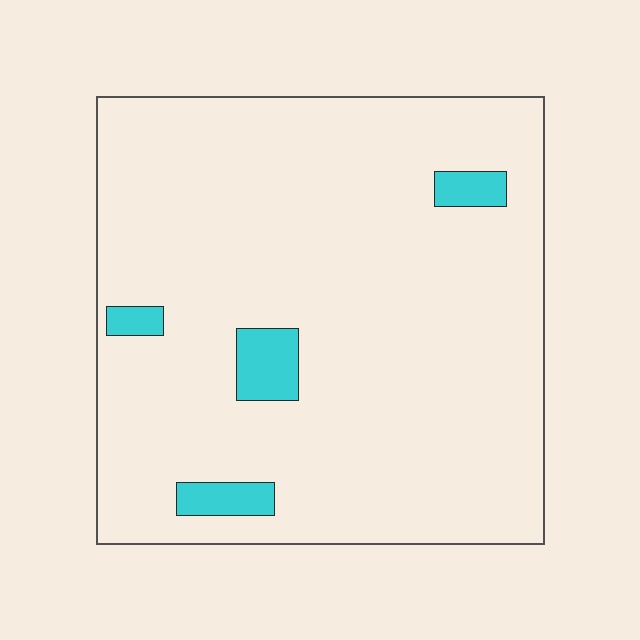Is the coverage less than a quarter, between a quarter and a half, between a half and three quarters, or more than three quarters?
Less than a quarter.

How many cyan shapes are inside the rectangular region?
4.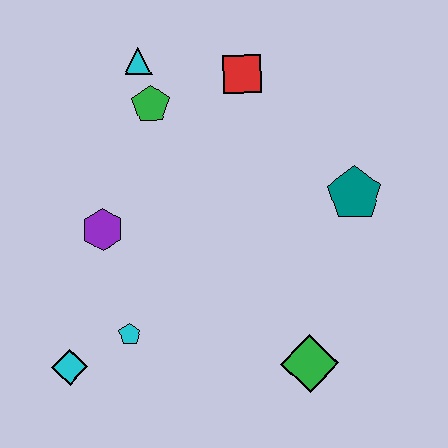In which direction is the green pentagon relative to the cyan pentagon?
The green pentagon is above the cyan pentagon.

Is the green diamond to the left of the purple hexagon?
No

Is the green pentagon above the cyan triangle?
No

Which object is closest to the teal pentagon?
The red square is closest to the teal pentagon.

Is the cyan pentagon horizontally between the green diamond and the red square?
No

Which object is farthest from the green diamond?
The cyan triangle is farthest from the green diamond.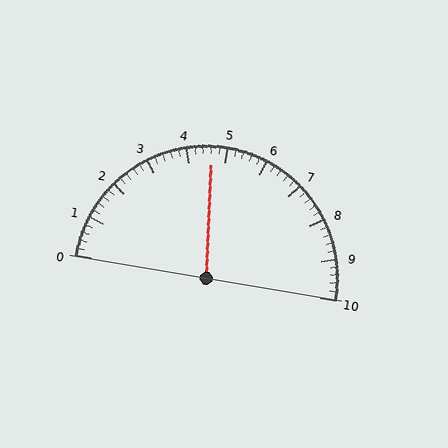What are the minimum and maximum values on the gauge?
The gauge ranges from 0 to 10.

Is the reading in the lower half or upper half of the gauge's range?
The reading is in the lower half of the range (0 to 10).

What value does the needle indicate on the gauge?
The needle indicates approximately 4.6.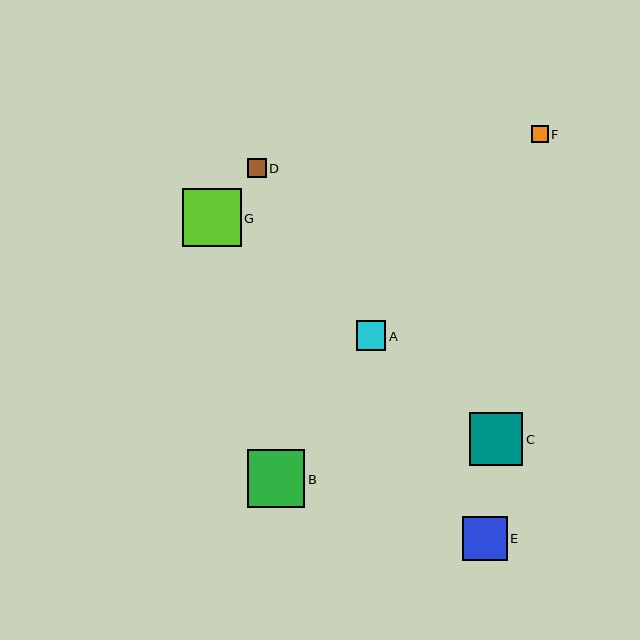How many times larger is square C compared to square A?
Square C is approximately 1.8 times the size of square A.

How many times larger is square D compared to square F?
Square D is approximately 1.1 times the size of square F.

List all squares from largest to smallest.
From largest to smallest: G, B, C, E, A, D, F.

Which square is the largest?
Square G is the largest with a size of approximately 58 pixels.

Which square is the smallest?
Square F is the smallest with a size of approximately 17 pixels.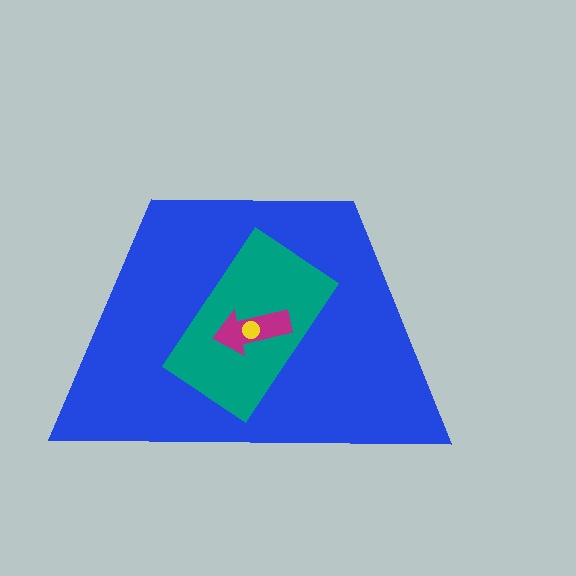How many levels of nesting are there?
4.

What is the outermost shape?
The blue trapezoid.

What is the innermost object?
The yellow circle.